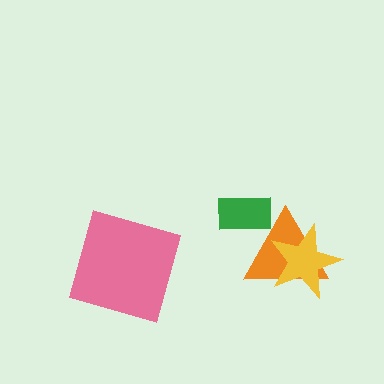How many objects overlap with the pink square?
0 objects overlap with the pink square.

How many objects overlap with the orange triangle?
2 objects overlap with the orange triangle.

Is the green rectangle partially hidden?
Yes, it is partially covered by another shape.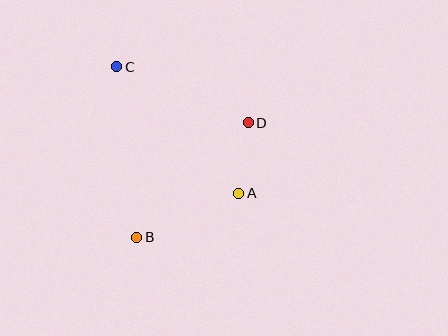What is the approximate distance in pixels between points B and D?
The distance between B and D is approximately 160 pixels.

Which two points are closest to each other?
Points A and D are closest to each other.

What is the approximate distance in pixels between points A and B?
The distance between A and B is approximately 111 pixels.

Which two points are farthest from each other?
Points A and C are farthest from each other.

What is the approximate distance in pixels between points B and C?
The distance between B and C is approximately 172 pixels.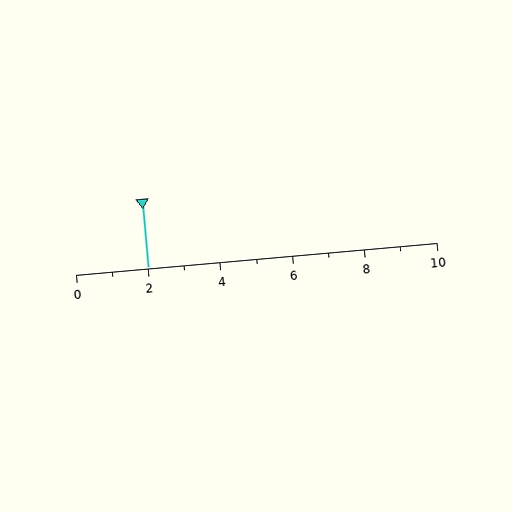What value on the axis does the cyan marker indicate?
The marker indicates approximately 2.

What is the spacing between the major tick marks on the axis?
The major ticks are spaced 2 apart.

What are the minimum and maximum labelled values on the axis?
The axis runs from 0 to 10.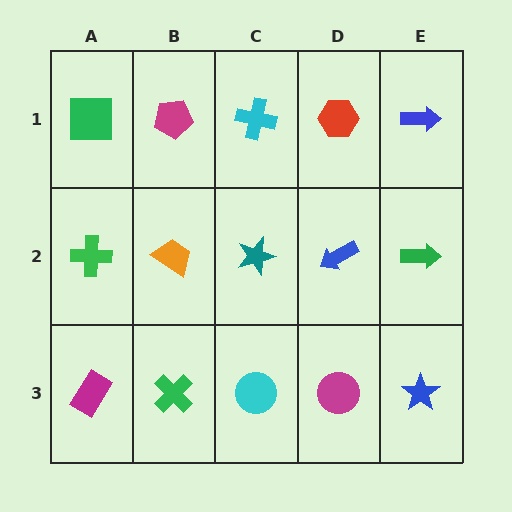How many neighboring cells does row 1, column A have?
2.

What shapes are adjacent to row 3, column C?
A teal star (row 2, column C), a green cross (row 3, column B), a magenta circle (row 3, column D).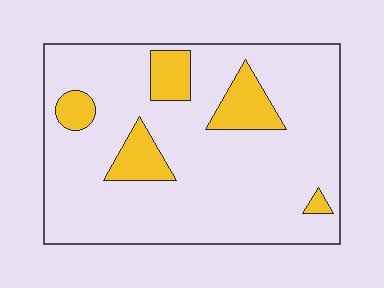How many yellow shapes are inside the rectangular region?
5.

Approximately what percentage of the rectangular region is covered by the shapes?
Approximately 15%.